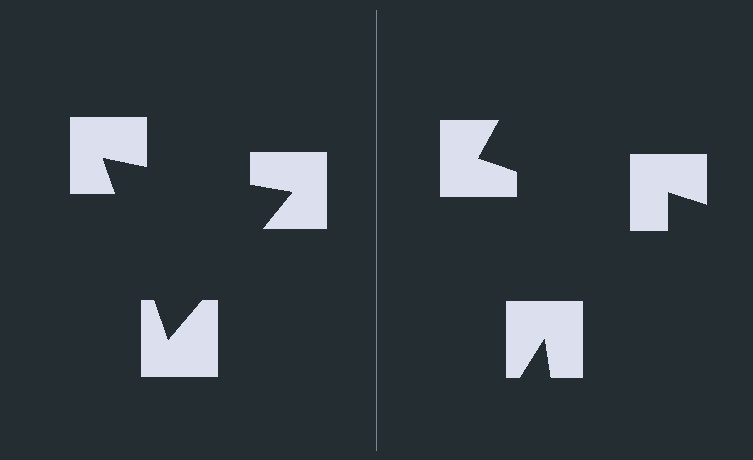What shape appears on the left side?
An illusory triangle.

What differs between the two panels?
The notched squares are positioned identically on both sides; only the wedge orientations differ. On the left they align to a triangle; on the right they are misaligned.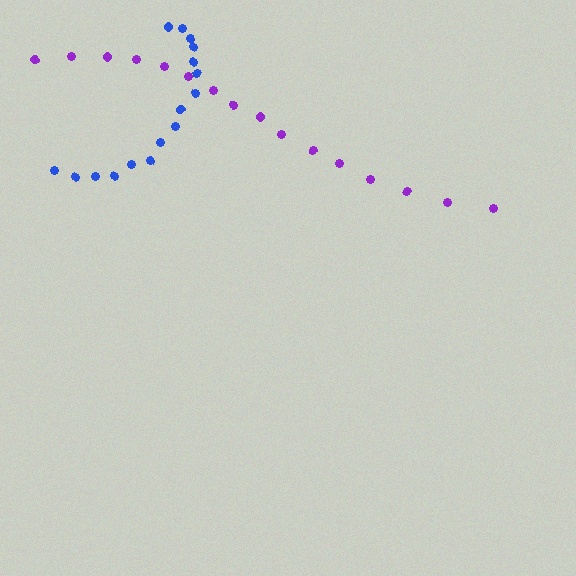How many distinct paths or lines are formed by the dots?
There are 2 distinct paths.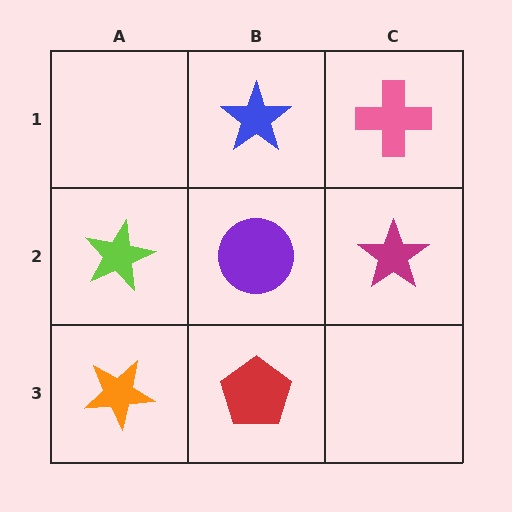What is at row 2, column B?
A purple circle.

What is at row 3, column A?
An orange star.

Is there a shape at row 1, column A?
No, that cell is empty.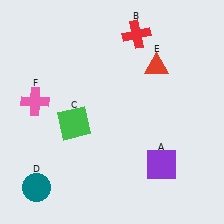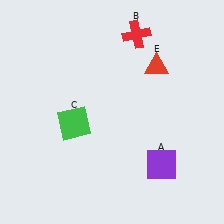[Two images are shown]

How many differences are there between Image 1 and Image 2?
There are 2 differences between the two images.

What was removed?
The teal circle (D), the pink cross (F) were removed in Image 2.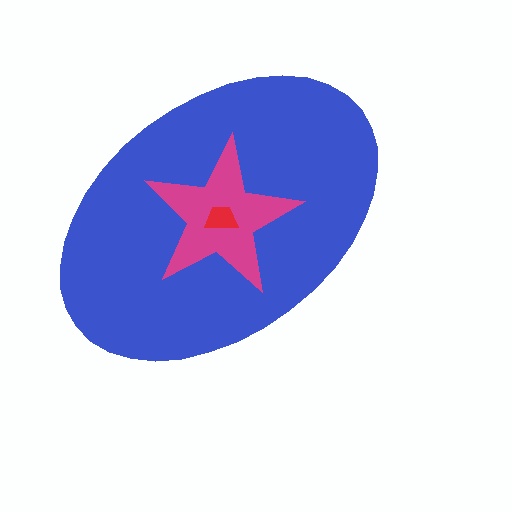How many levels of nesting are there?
3.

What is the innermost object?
The red trapezoid.